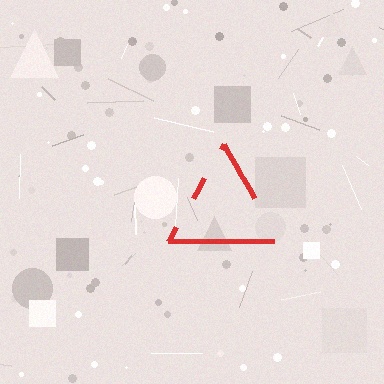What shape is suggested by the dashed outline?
The dashed outline suggests a triangle.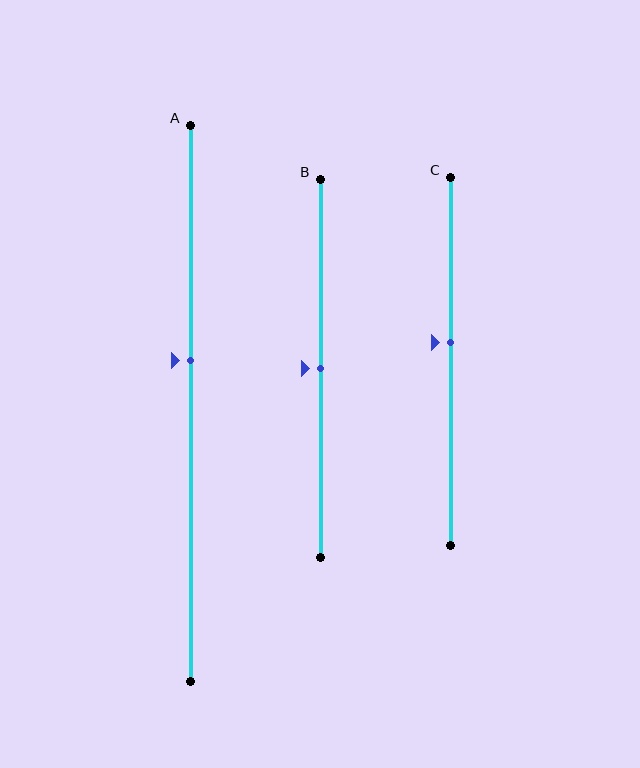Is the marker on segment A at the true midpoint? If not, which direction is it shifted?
No, the marker on segment A is shifted upward by about 8% of the segment length.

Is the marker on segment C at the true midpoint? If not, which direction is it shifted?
No, the marker on segment C is shifted upward by about 5% of the segment length.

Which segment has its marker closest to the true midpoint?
Segment B has its marker closest to the true midpoint.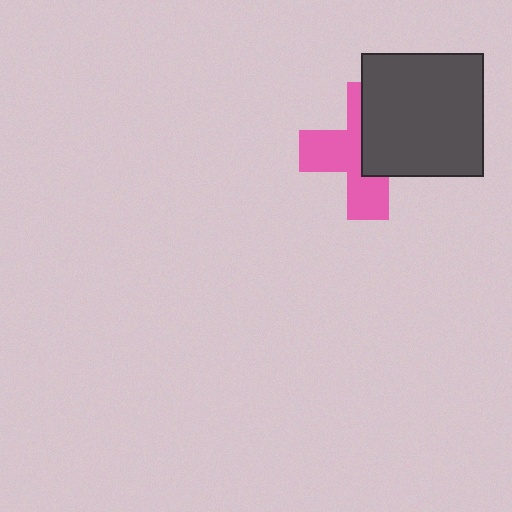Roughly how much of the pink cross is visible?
About half of it is visible (roughly 52%).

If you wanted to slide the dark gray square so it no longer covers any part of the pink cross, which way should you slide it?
Slide it right — that is the most direct way to separate the two shapes.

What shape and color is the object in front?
The object in front is a dark gray square.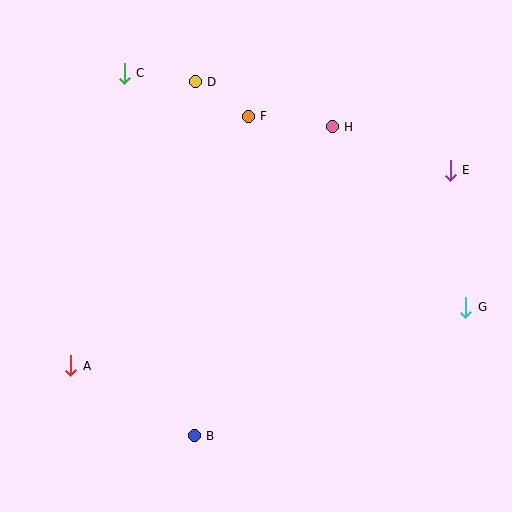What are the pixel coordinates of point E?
Point E is at (450, 170).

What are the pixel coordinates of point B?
Point B is at (194, 436).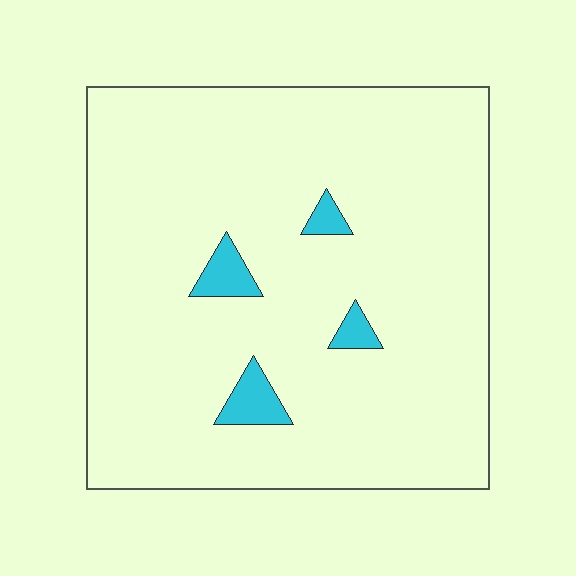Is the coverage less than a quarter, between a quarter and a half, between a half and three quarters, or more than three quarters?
Less than a quarter.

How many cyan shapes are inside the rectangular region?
4.